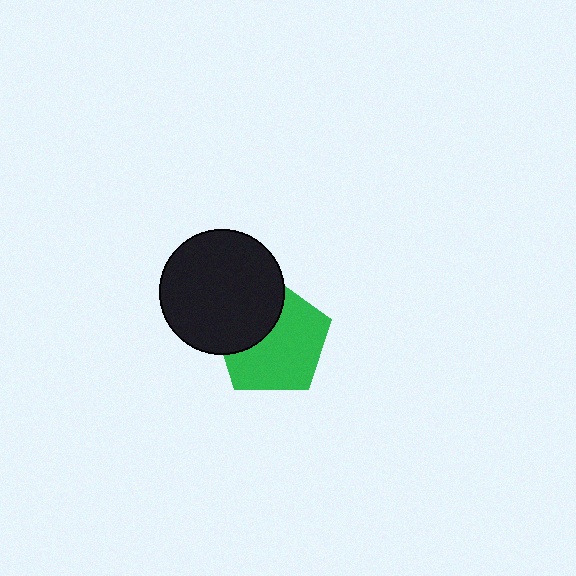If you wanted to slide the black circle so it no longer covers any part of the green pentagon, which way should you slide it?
Slide it toward the upper-left — that is the most direct way to separate the two shapes.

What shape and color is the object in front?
The object in front is a black circle.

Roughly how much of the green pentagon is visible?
About half of it is visible (roughly 64%).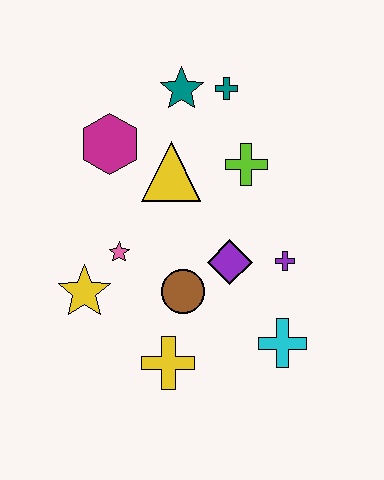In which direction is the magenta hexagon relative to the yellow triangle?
The magenta hexagon is to the left of the yellow triangle.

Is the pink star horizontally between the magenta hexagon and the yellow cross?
Yes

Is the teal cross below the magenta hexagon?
No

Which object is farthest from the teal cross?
The yellow cross is farthest from the teal cross.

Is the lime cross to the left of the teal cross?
No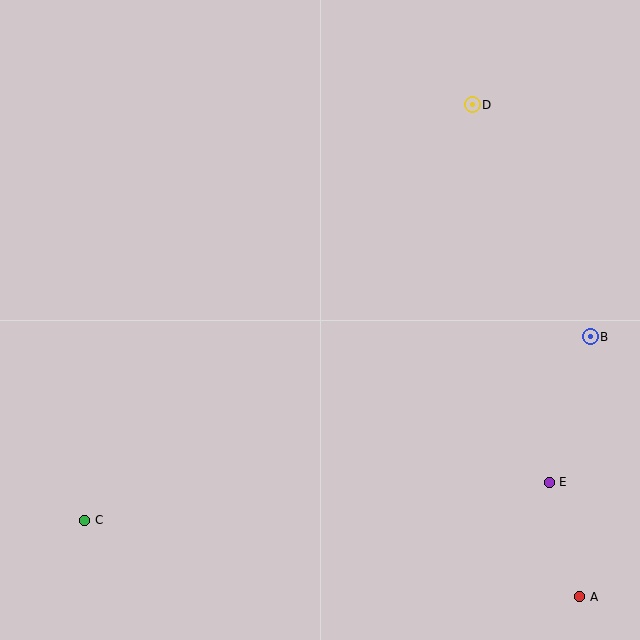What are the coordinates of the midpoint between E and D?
The midpoint between E and D is at (511, 294).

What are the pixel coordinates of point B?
Point B is at (590, 337).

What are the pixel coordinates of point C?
Point C is at (85, 520).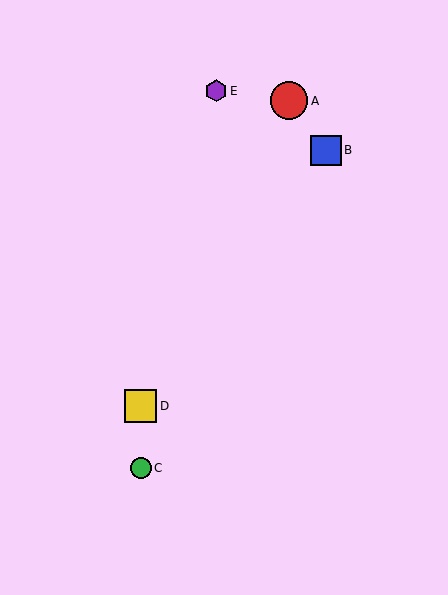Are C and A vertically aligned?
No, C is at x≈141 and A is at x≈289.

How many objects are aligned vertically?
2 objects (C, D) are aligned vertically.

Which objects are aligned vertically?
Objects C, D are aligned vertically.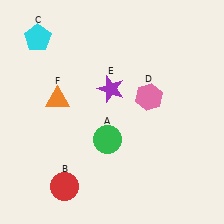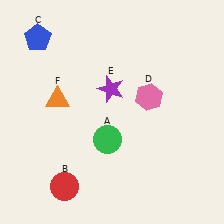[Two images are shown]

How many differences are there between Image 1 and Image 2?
There is 1 difference between the two images.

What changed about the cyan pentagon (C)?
In Image 1, C is cyan. In Image 2, it changed to blue.